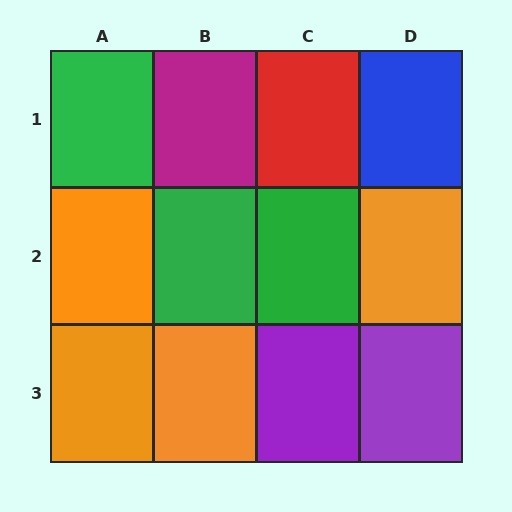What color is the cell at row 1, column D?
Blue.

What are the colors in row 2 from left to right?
Orange, green, green, orange.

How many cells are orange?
4 cells are orange.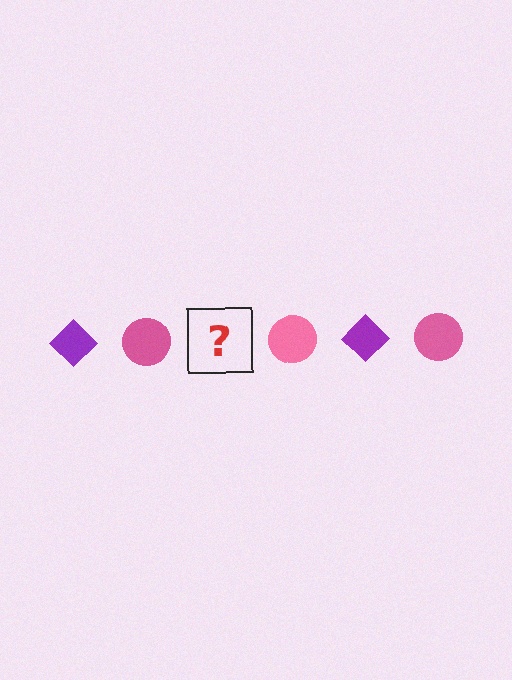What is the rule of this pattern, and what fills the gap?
The rule is that the pattern alternates between purple diamond and pink circle. The gap should be filled with a purple diamond.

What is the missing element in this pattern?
The missing element is a purple diamond.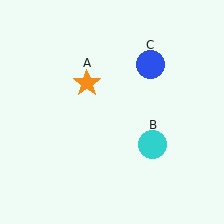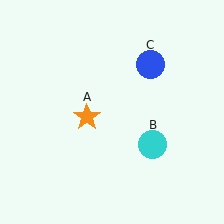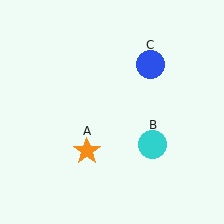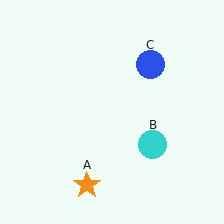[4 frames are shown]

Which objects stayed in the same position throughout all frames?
Cyan circle (object B) and blue circle (object C) remained stationary.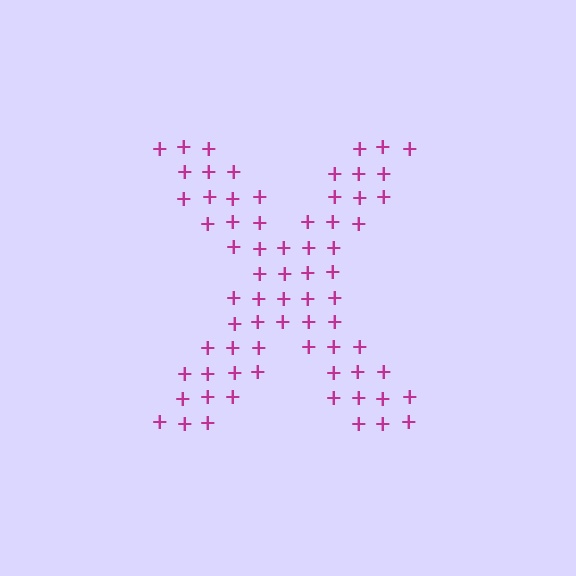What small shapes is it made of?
It is made of small plus signs.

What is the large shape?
The large shape is the letter X.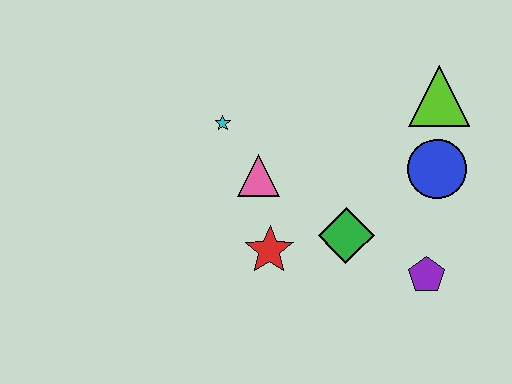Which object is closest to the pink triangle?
The cyan star is closest to the pink triangle.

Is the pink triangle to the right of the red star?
No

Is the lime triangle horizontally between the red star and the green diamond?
No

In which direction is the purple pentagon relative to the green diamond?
The purple pentagon is to the right of the green diamond.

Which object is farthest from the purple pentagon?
The cyan star is farthest from the purple pentagon.